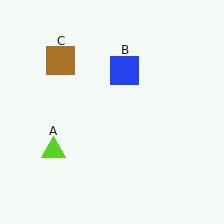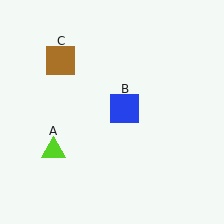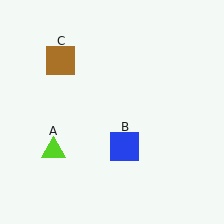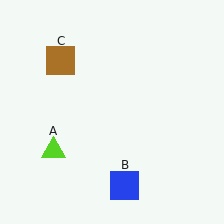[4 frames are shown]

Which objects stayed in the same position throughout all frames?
Lime triangle (object A) and brown square (object C) remained stationary.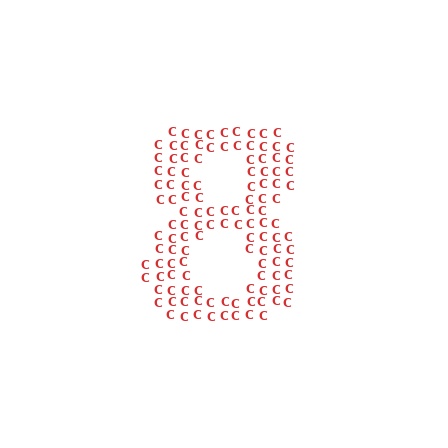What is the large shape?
The large shape is the digit 8.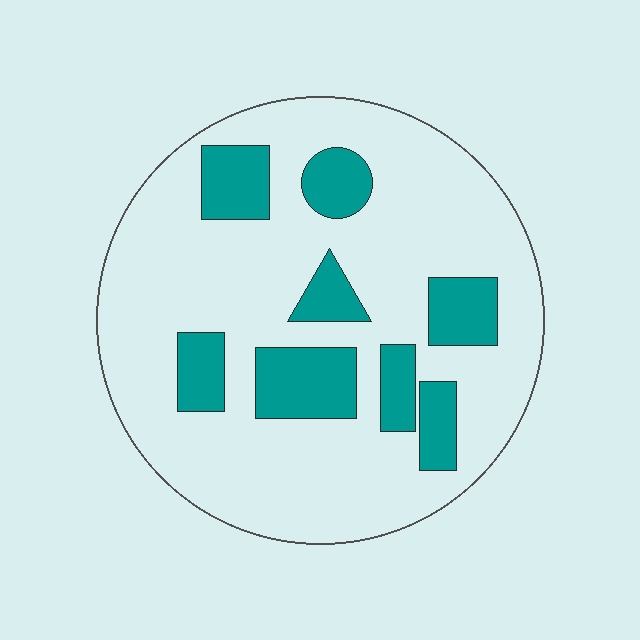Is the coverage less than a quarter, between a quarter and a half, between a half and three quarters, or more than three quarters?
Less than a quarter.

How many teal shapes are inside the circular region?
8.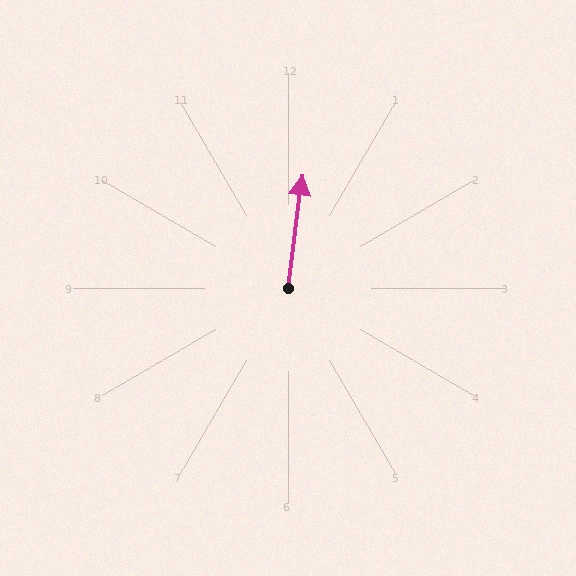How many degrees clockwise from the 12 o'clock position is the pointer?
Approximately 7 degrees.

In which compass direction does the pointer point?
North.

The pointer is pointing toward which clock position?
Roughly 12 o'clock.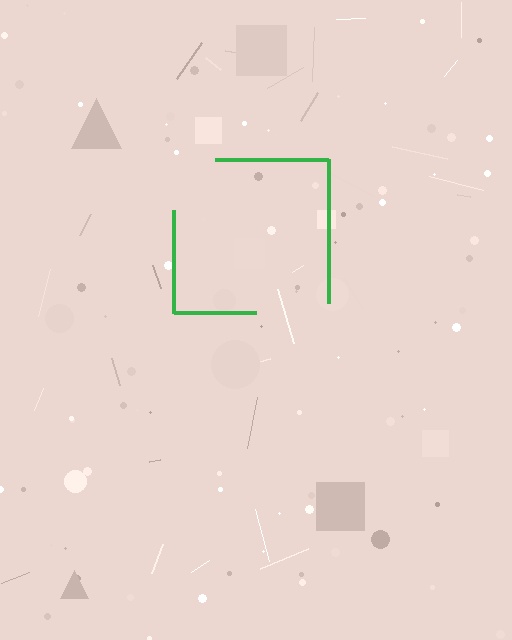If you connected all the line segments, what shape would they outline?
They would outline a square.